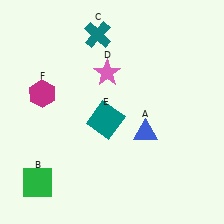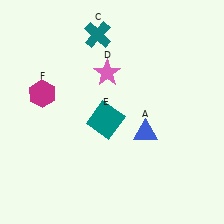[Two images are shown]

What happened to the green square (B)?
The green square (B) was removed in Image 2. It was in the bottom-left area of Image 1.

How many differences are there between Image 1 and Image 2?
There is 1 difference between the two images.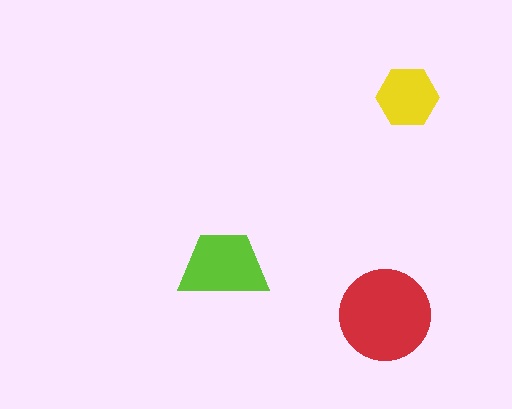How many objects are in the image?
There are 3 objects in the image.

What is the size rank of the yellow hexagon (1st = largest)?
3rd.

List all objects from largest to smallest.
The red circle, the lime trapezoid, the yellow hexagon.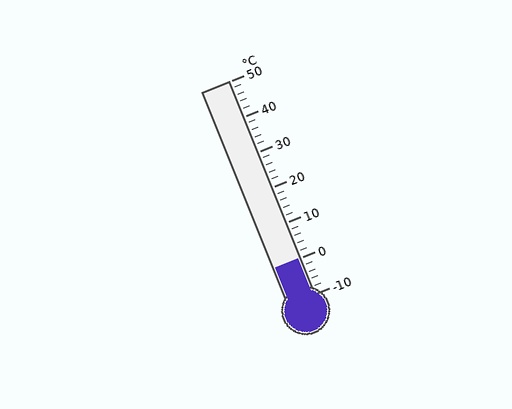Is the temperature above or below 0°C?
The temperature is at 0°C.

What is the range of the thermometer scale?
The thermometer scale ranges from -10°C to 50°C.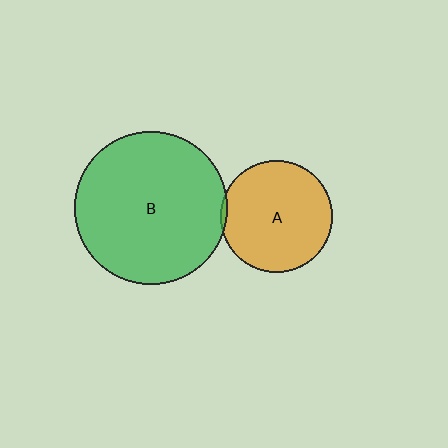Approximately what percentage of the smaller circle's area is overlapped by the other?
Approximately 5%.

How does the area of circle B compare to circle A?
Approximately 1.9 times.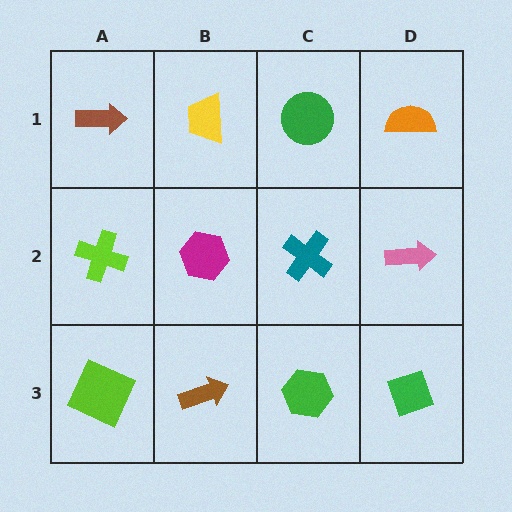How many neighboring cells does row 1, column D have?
2.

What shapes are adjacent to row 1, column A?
A lime cross (row 2, column A), a yellow trapezoid (row 1, column B).